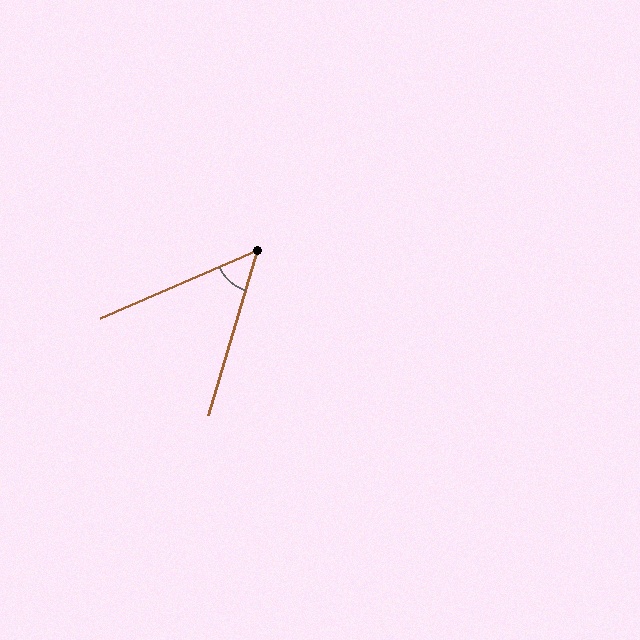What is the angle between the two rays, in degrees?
Approximately 50 degrees.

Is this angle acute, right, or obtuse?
It is acute.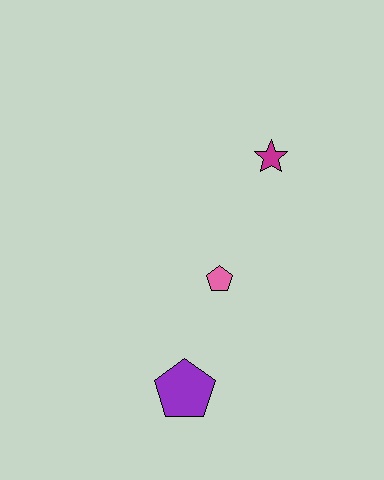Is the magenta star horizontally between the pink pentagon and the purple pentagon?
No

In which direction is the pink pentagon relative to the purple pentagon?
The pink pentagon is above the purple pentagon.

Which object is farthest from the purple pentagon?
The magenta star is farthest from the purple pentagon.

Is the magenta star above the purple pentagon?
Yes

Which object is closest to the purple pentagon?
The pink pentagon is closest to the purple pentagon.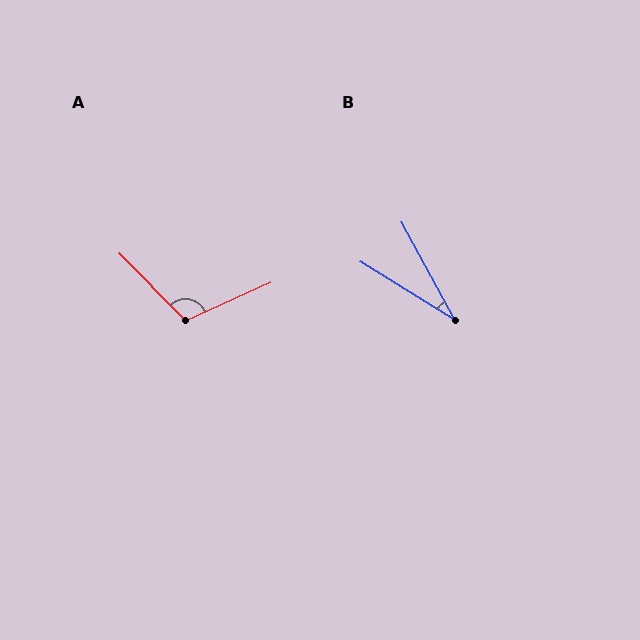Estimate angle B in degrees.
Approximately 30 degrees.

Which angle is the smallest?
B, at approximately 30 degrees.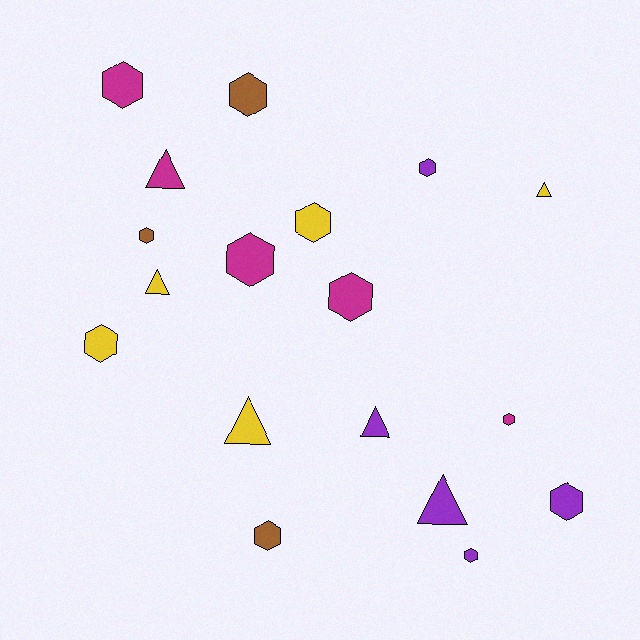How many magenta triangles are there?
There is 1 magenta triangle.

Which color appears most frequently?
Magenta, with 5 objects.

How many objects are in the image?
There are 18 objects.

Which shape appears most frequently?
Hexagon, with 12 objects.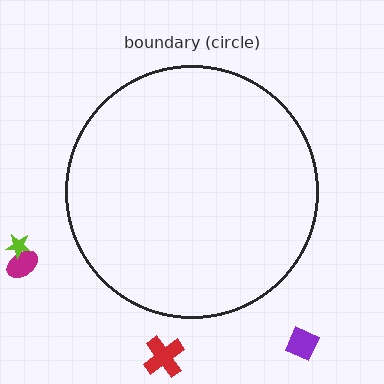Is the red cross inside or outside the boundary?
Outside.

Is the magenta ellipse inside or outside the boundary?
Outside.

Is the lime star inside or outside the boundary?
Outside.